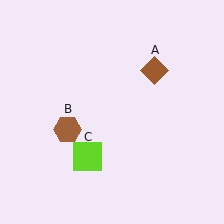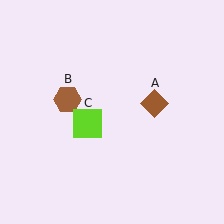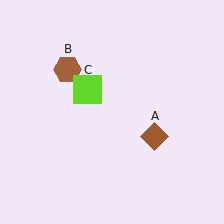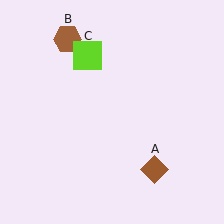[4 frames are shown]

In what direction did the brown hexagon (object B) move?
The brown hexagon (object B) moved up.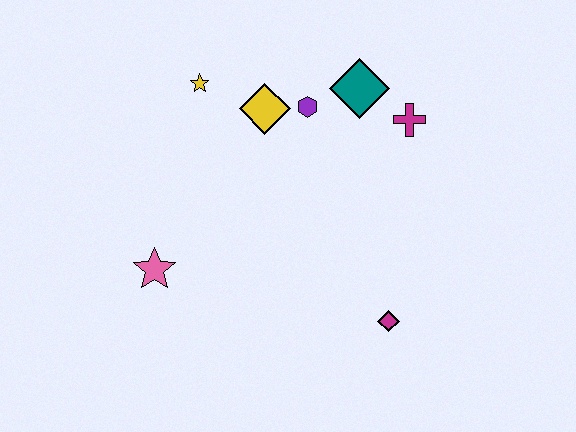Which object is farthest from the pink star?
The magenta cross is farthest from the pink star.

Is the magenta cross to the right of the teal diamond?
Yes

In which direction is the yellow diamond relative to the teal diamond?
The yellow diamond is to the left of the teal diamond.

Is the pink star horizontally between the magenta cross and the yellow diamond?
No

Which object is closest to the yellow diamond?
The purple hexagon is closest to the yellow diamond.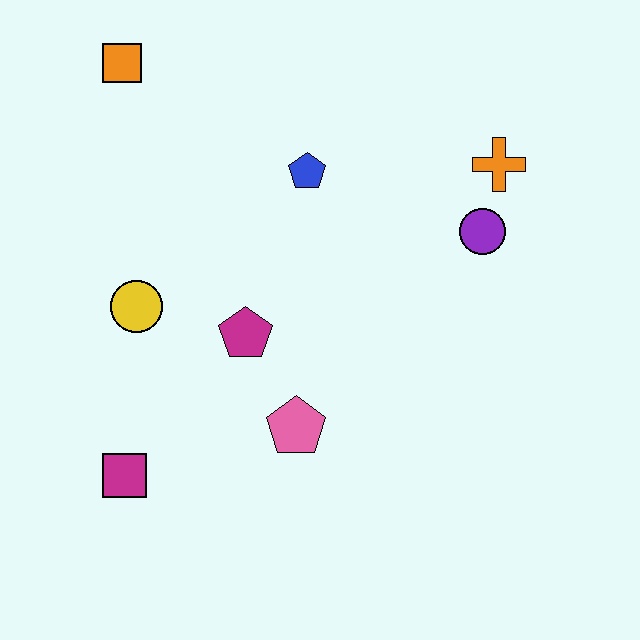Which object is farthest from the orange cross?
The magenta square is farthest from the orange cross.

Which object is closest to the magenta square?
The yellow circle is closest to the magenta square.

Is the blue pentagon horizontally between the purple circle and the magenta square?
Yes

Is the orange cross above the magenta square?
Yes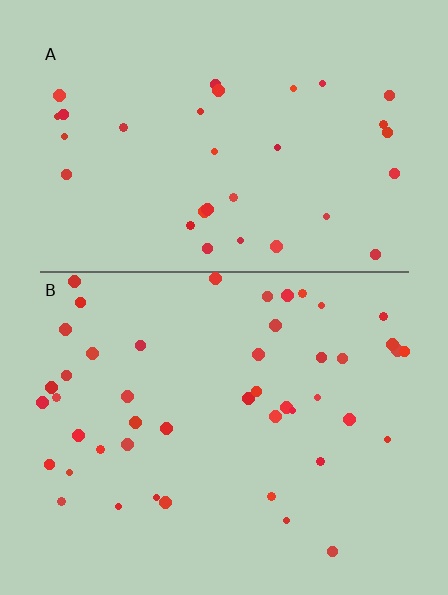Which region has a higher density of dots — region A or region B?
B (the bottom).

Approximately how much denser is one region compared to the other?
Approximately 1.4× — region B over region A.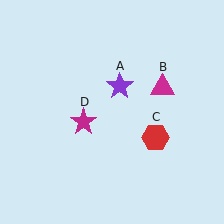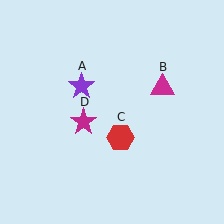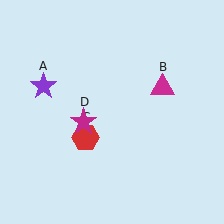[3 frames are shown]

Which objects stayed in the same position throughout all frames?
Magenta triangle (object B) and magenta star (object D) remained stationary.